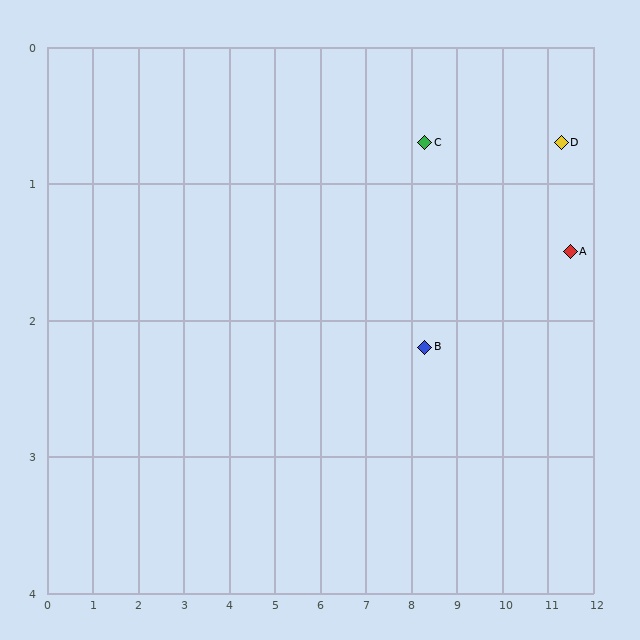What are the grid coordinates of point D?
Point D is at approximately (11.3, 0.7).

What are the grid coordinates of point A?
Point A is at approximately (11.5, 1.5).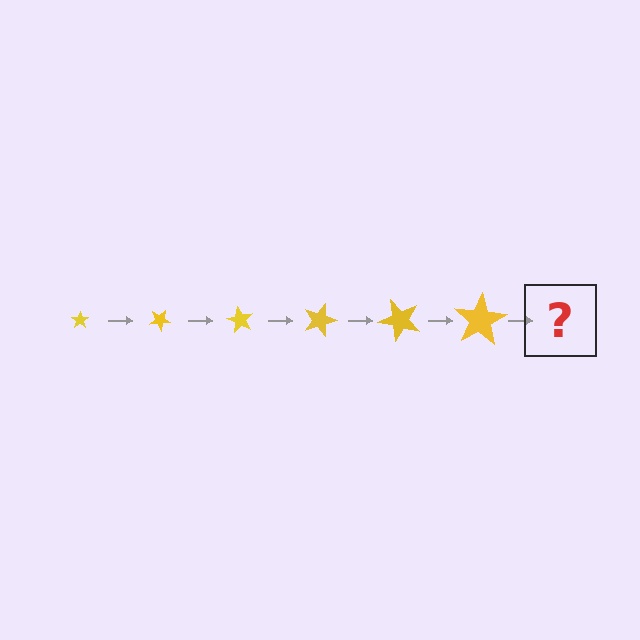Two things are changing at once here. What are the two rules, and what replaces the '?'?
The two rules are that the star grows larger each step and it rotates 30 degrees each step. The '?' should be a star, larger than the previous one and rotated 180 degrees from the start.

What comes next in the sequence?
The next element should be a star, larger than the previous one and rotated 180 degrees from the start.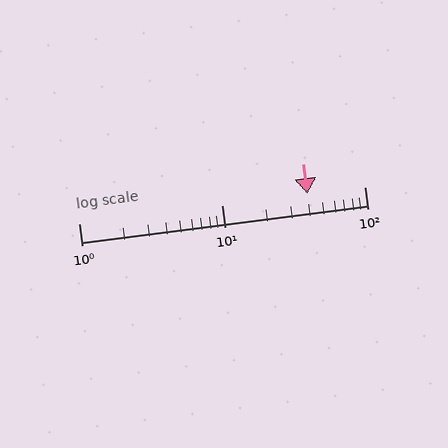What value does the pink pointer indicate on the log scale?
The pointer indicates approximately 40.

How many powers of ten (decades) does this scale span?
The scale spans 2 decades, from 1 to 100.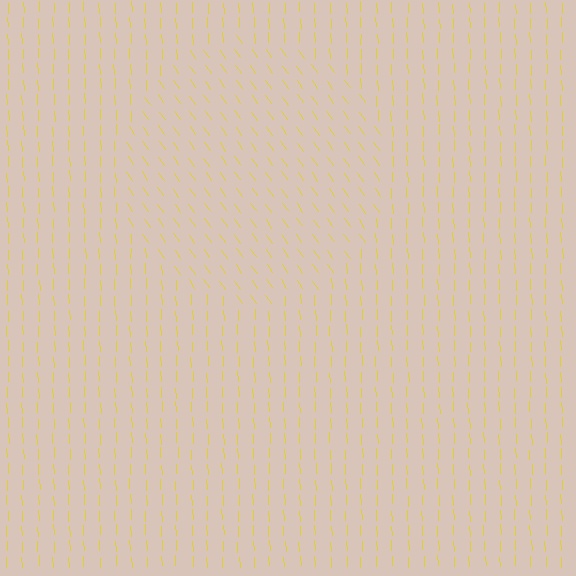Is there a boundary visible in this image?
Yes, there is a texture boundary formed by a change in line orientation.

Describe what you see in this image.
The image is filled with small yellow line segments. A circle region in the image has lines oriented differently from the surrounding lines, creating a visible texture boundary.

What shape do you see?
I see a circle.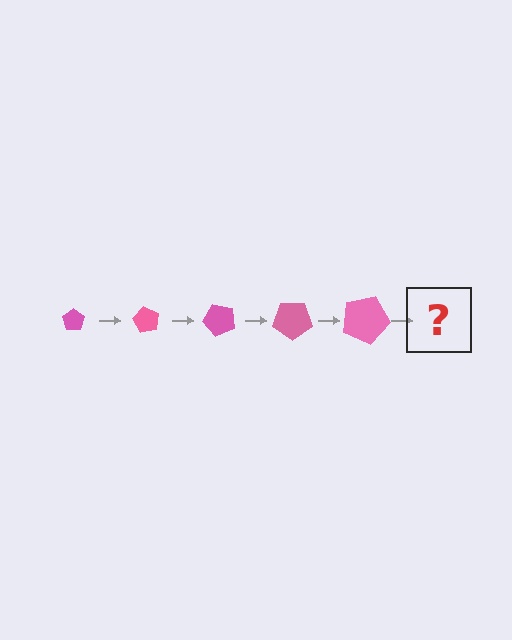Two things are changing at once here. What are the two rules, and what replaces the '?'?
The two rules are that the pentagon grows larger each step and it rotates 60 degrees each step. The '?' should be a pentagon, larger than the previous one and rotated 300 degrees from the start.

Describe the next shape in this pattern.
It should be a pentagon, larger than the previous one and rotated 300 degrees from the start.